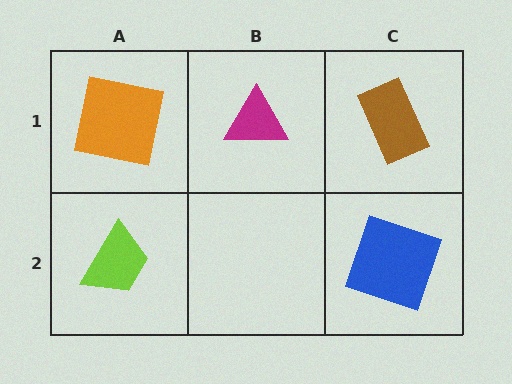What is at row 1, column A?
An orange square.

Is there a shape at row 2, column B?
No, that cell is empty.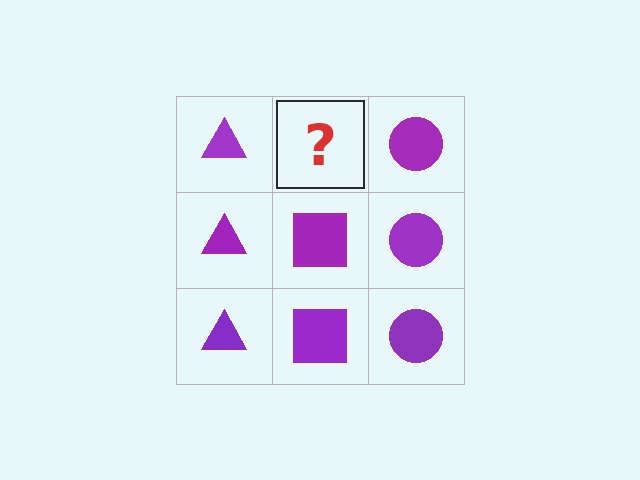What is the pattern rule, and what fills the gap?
The rule is that each column has a consistent shape. The gap should be filled with a purple square.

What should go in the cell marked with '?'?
The missing cell should contain a purple square.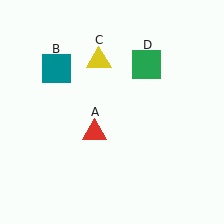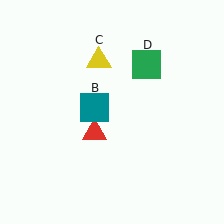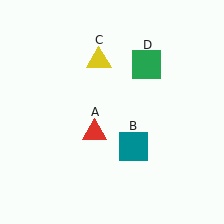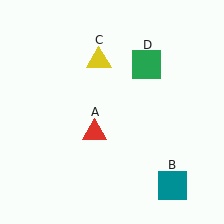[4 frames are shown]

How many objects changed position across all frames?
1 object changed position: teal square (object B).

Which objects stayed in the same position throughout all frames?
Red triangle (object A) and yellow triangle (object C) and green square (object D) remained stationary.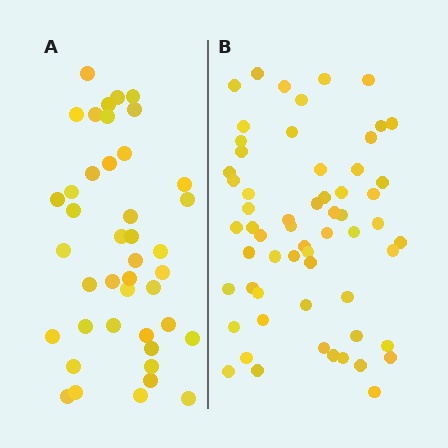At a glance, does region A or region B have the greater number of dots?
Region B (the right region) has more dots.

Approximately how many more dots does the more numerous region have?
Region B has approximately 20 more dots than region A.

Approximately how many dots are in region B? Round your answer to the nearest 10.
About 60 dots.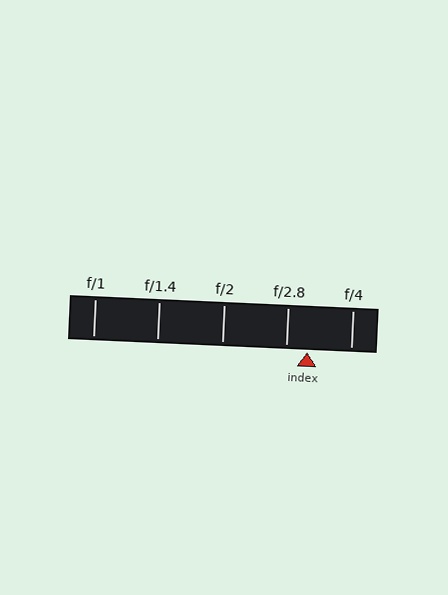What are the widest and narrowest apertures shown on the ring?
The widest aperture shown is f/1 and the narrowest is f/4.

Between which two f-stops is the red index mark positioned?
The index mark is between f/2.8 and f/4.